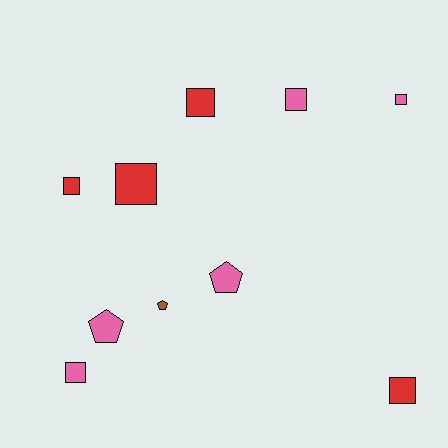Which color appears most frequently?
Pink, with 5 objects.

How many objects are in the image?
There are 10 objects.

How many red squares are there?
There are 4 red squares.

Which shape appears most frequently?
Square, with 7 objects.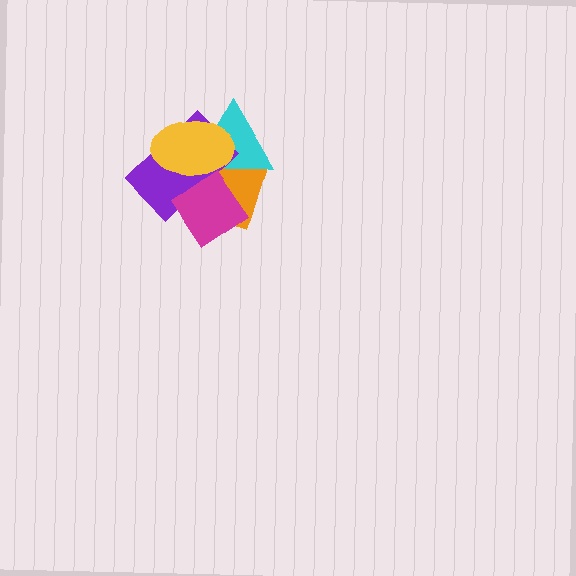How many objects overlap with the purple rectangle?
4 objects overlap with the purple rectangle.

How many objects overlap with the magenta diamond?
2 objects overlap with the magenta diamond.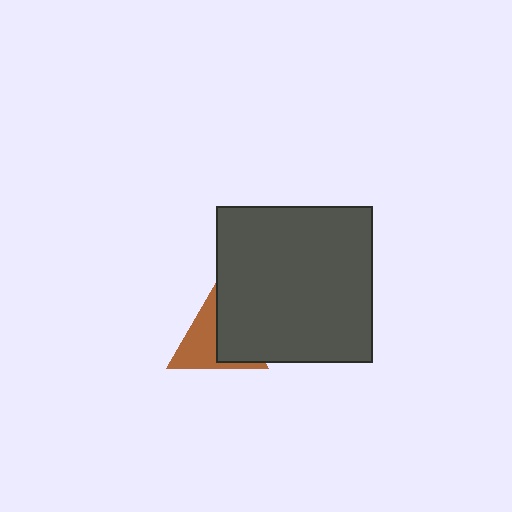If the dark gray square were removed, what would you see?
You would see the complete brown triangle.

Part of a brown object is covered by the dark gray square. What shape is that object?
It is a triangle.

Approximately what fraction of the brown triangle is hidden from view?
Roughly 47% of the brown triangle is hidden behind the dark gray square.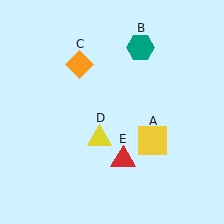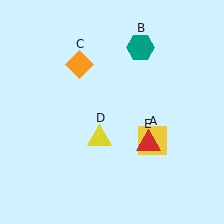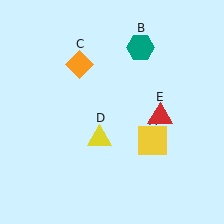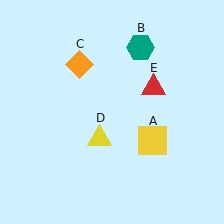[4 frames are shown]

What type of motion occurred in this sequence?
The red triangle (object E) rotated counterclockwise around the center of the scene.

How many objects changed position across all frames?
1 object changed position: red triangle (object E).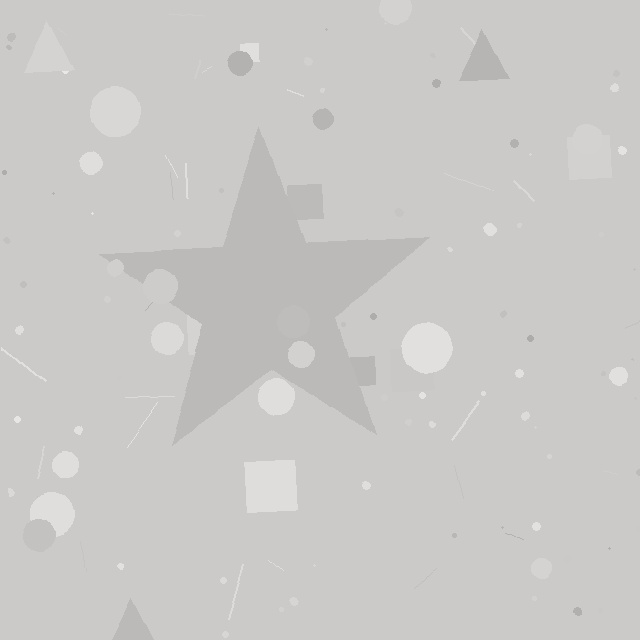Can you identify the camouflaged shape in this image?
The camouflaged shape is a star.